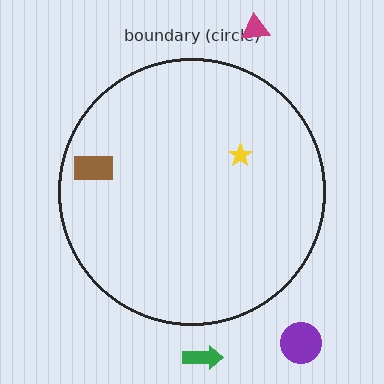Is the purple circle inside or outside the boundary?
Outside.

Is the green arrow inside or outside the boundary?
Outside.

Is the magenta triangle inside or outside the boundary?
Outside.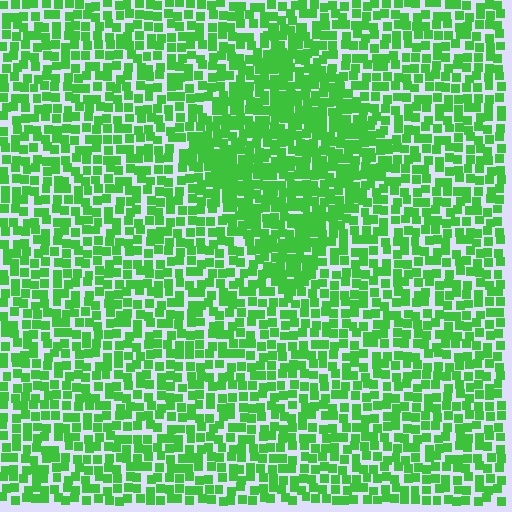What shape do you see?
I see a diamond.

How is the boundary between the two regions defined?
The boundary is defined by a change in element density (approximately 1.6x ratio). All elements are the same color, size, and shape.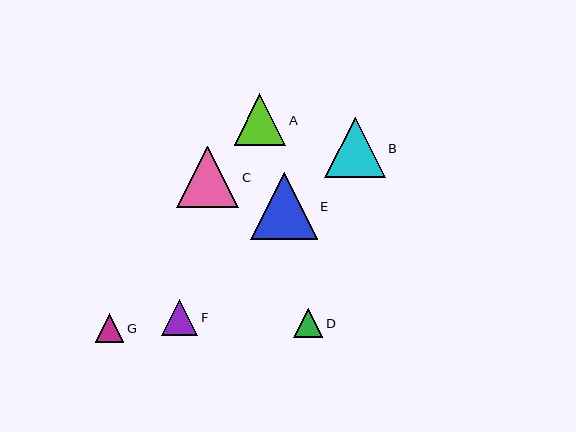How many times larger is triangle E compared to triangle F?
Triangle E is approximately 1.8 times the size of triangle F.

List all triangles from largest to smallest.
From largest to smallest: E, C, B, A, F, D, G.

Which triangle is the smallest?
Triangle G is the smallest with a size of approximately 29 pixels.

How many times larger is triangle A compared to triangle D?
Triangle A is approximately 1.8 times the size of triangle D.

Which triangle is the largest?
Triangle E is the largest with a size of approximately 67 pixels.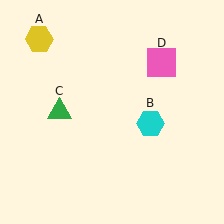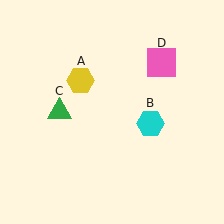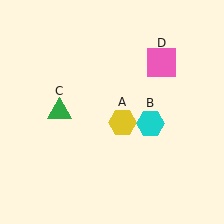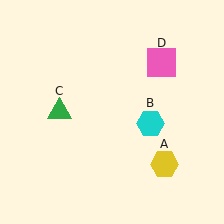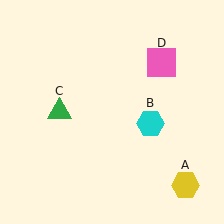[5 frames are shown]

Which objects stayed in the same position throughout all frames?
Cyan hexagon (object B) and green triangle (object C) and pink square (object D) remained stationary.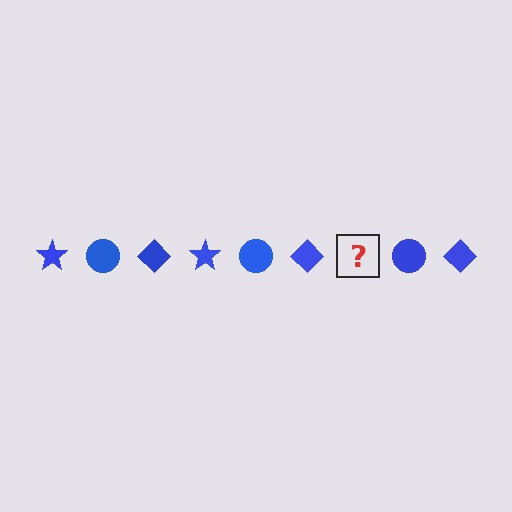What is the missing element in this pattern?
The missing element is a blue star.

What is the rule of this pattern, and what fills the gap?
The rule is that the pattern cycles through star, circle, diamond shapes in blue. The gap should be filled with a blue star.